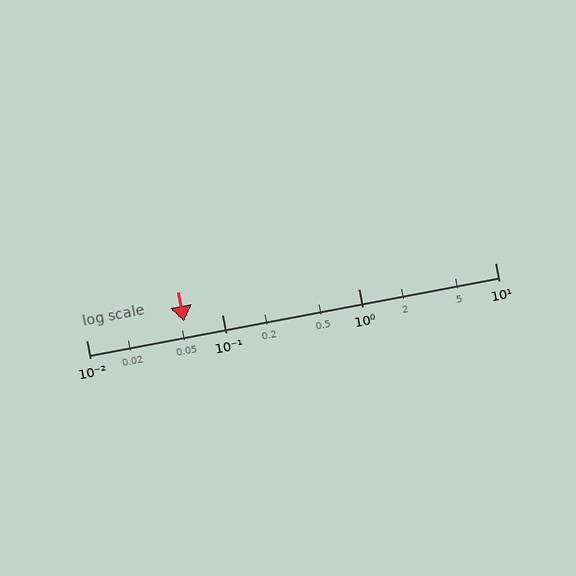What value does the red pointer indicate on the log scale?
The pointer indicates approximately 0.052.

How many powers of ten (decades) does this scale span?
The scale spans 3 decades, from 0.01 to 10.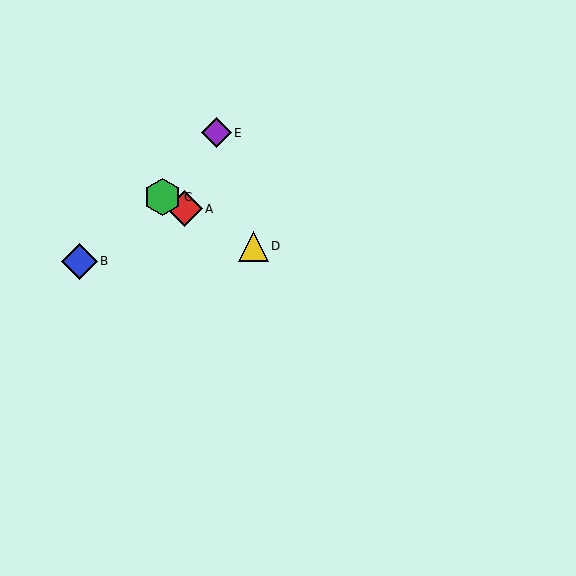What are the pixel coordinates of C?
Object C is at (163, 197).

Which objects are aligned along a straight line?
Objects A, C, D are aligned along a straight line.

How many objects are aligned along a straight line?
3 objects (A, C, D) are aligned along a straight line.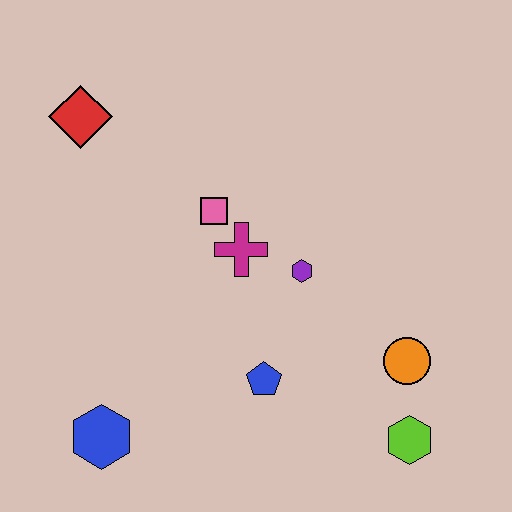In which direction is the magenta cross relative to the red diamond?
The magenta cross is to the right of the red diamond.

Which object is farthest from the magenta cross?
The lime hexagon is farthest from the magenta cross.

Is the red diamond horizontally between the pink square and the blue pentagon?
No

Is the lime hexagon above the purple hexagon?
No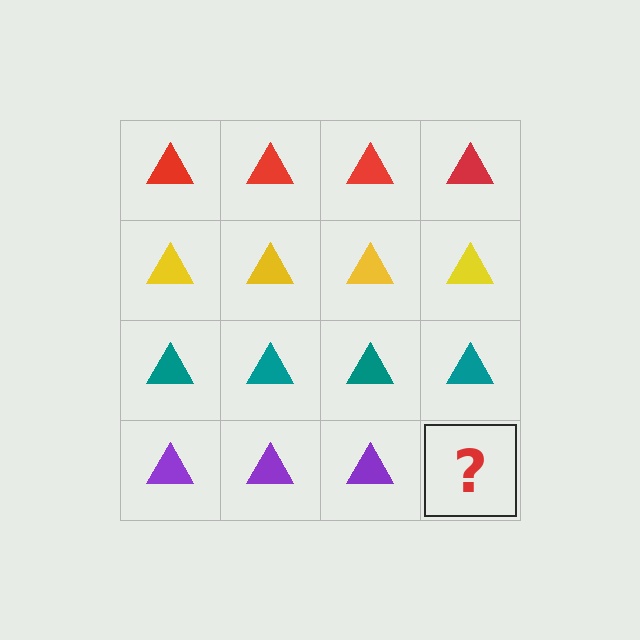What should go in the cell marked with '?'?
The missing cell should contain a purple triangle.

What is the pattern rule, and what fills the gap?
The rule is that each row has a consistent color. The gap should be filled with a purple triangle.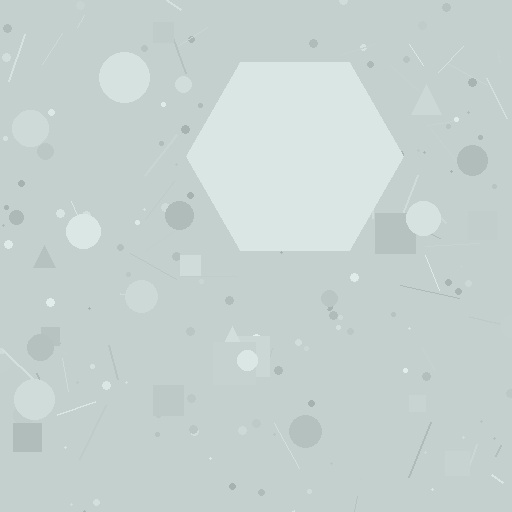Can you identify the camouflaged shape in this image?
The camouflaged shape is a hexagon.